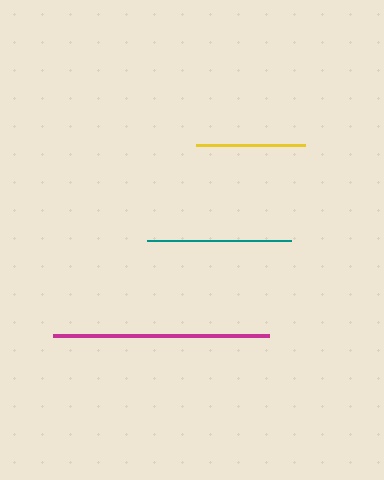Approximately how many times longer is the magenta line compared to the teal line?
The magenta line is approximately 1.5 times the length of the teal line.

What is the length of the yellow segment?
The yellow segment is approximately 109 pixels long.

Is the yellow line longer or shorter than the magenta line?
The magenta line is longer than the yellow line.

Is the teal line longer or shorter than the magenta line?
The magenta line is longer than the teal line.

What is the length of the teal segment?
The teal segment is approximately 144 pixels long.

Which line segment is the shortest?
The yellow line is the shortest at approximately 109 pixels.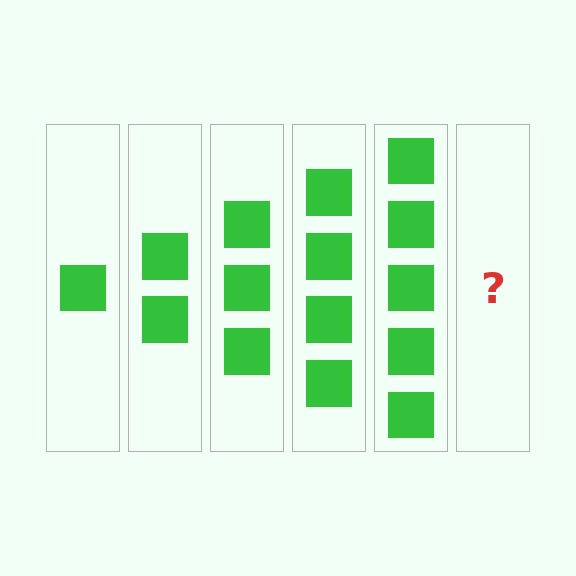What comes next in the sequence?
The next element should be 6 squares.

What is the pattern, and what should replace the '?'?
The pattern is that each step adds one more square. The '?' should be 6 squares.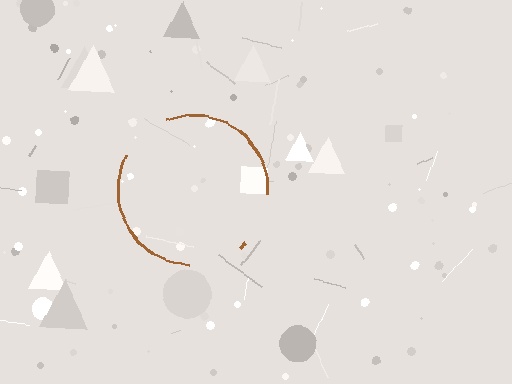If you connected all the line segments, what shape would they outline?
They would outline a circle.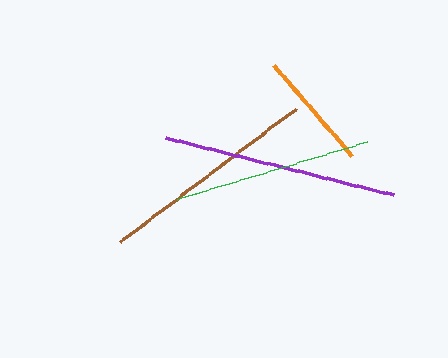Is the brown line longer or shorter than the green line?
The brown line is longer than the green line.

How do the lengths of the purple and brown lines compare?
The purple and brown lines are approximately the same length.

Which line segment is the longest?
The purple line is the longest at approximately 235 pixels.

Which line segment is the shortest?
The orange line is the shortest at approximately 120 pixels.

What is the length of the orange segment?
The orange segment is approximately 120 pixels long.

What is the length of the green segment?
The green segment is approximately 199 pixels long.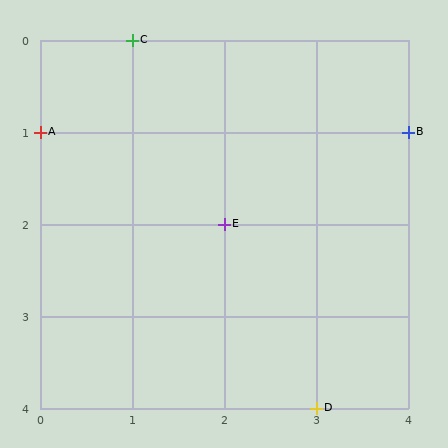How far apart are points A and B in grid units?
Points A and B are 4 columns apart.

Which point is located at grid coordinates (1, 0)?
Point C is at (1, 0).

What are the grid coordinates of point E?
Point E is at grid coordinates (2, 2).